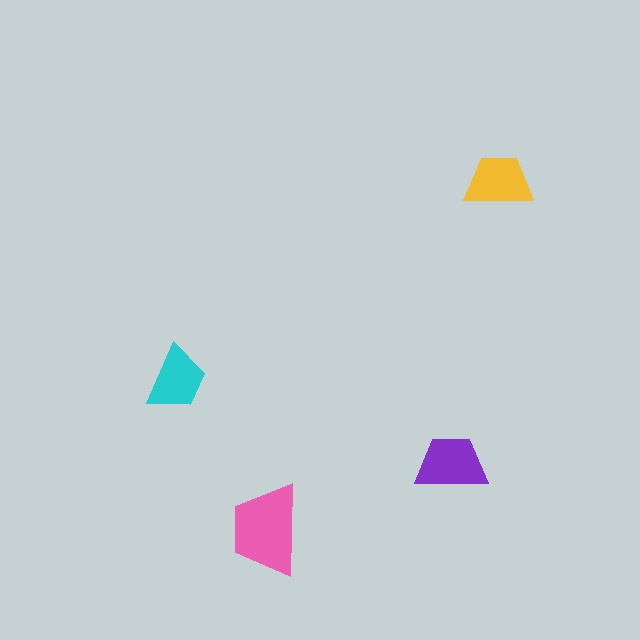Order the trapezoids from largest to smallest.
the pink one, the purple one, the yellow one, the cyan one.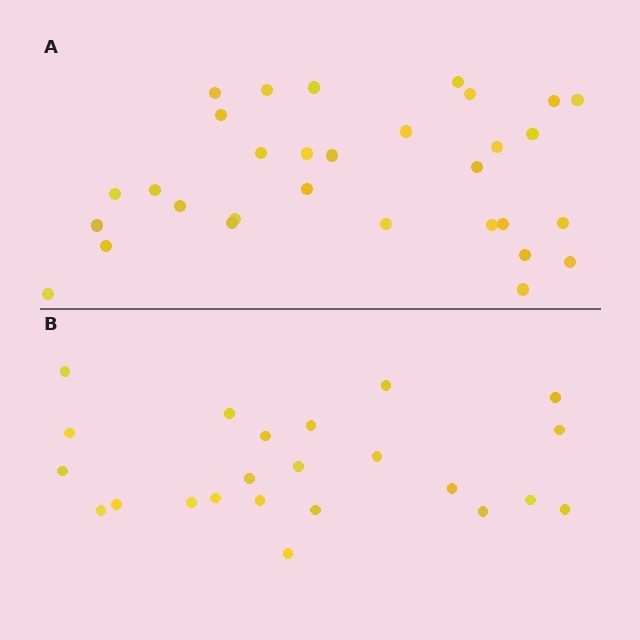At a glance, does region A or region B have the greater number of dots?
Region A (the top region) has more dots.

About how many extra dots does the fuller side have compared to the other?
Region A has roughly 8 or so more dots than region B.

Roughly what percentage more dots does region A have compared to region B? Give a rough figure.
About 35% more.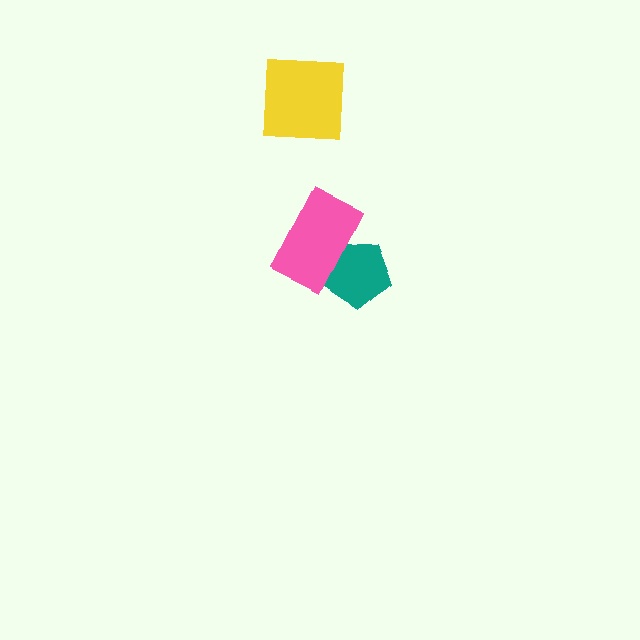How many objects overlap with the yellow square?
0 objects overlap with the yellow square.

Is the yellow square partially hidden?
No, no other shape covers it.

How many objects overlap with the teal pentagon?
1 object overlaps with the teal pentagon.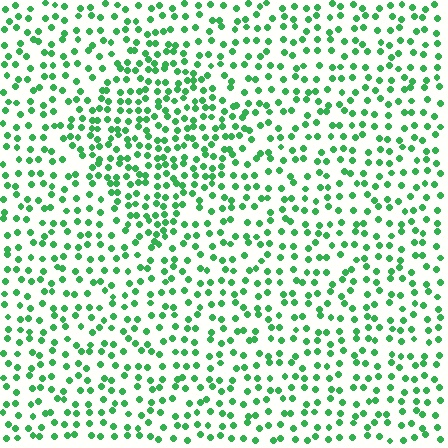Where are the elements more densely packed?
The elements are more densely packed inside the diamond boundary.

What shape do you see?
I see a diamond.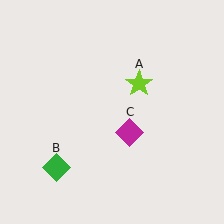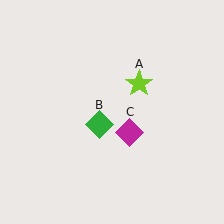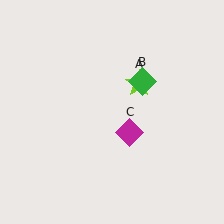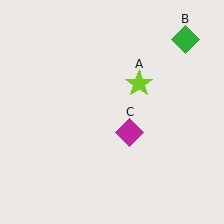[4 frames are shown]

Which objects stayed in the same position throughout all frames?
Lime star (object A) and magenta diamond (object C) remained stationary.